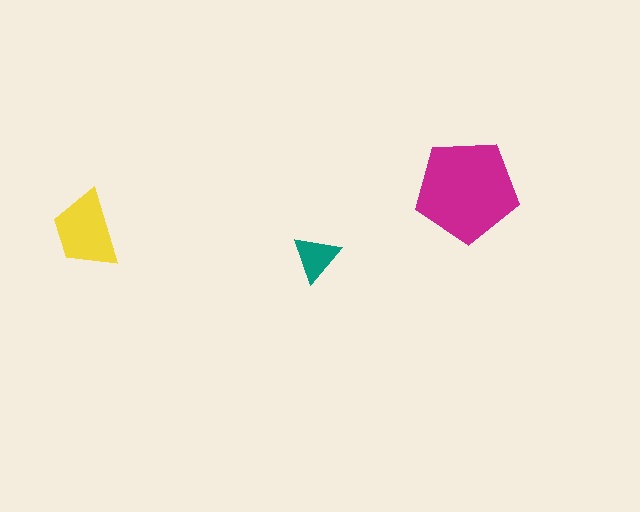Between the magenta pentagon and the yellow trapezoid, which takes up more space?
The magenta pentagon.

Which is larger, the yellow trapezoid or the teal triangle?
The yellow trapezoid.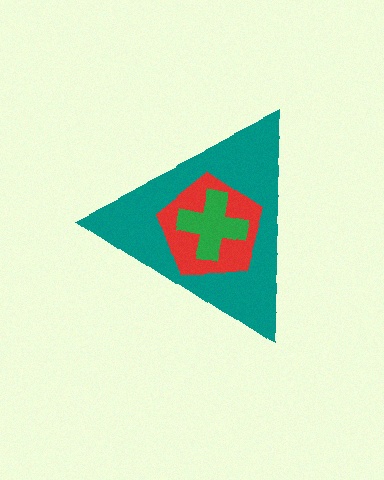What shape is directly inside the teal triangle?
The red pentagon.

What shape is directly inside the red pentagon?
The green cross.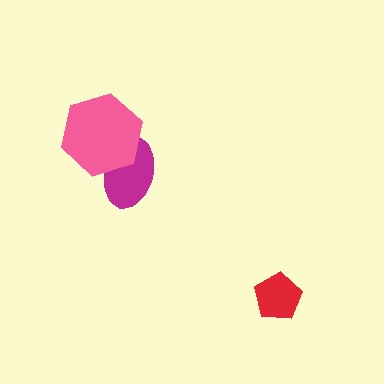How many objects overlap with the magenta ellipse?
1 object overlaps with the magenta ellipse.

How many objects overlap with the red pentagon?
0 objects overlap with the red pentagon.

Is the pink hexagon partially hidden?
No, no other shape covers it.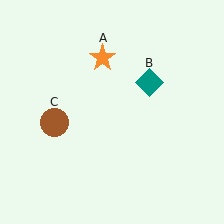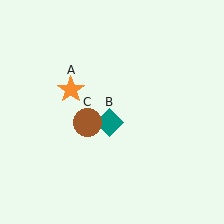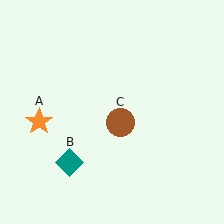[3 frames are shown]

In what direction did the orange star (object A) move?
The orange star (object A) moved down and to the left.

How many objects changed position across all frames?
3 objects changed position: orange star (object A), teal diamond (object B), brown circle (object C).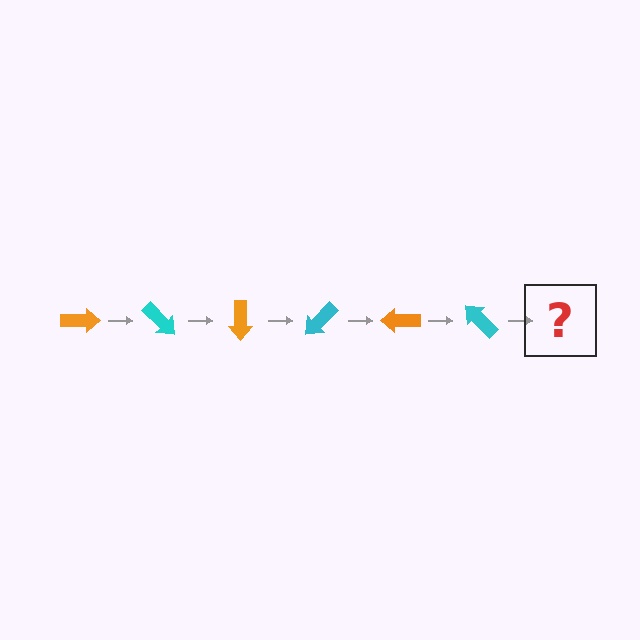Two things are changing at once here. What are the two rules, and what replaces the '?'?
The two rules are that it rotates 45 degrees each step and the color cycles through orange and cyan. The '?' should be an orange arrow, rotated 270 degrees from the start.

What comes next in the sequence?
The next element should be an orange arrow, rotated 270 degrees from the start.